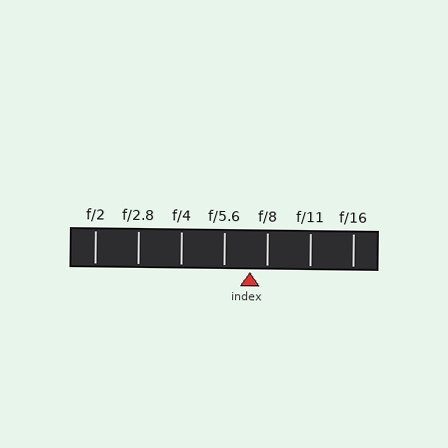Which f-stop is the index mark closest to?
The index mark is closest to f/8.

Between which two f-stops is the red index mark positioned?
The index mark is between f/5.6 and f/8.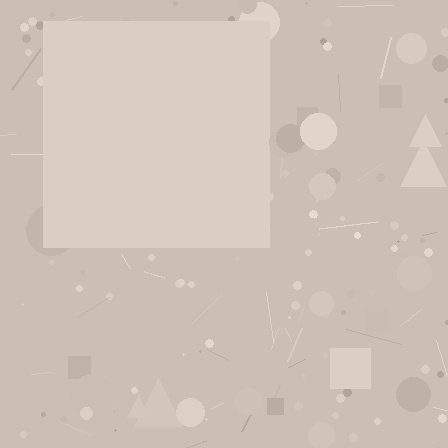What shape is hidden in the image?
A square is hidden in the image.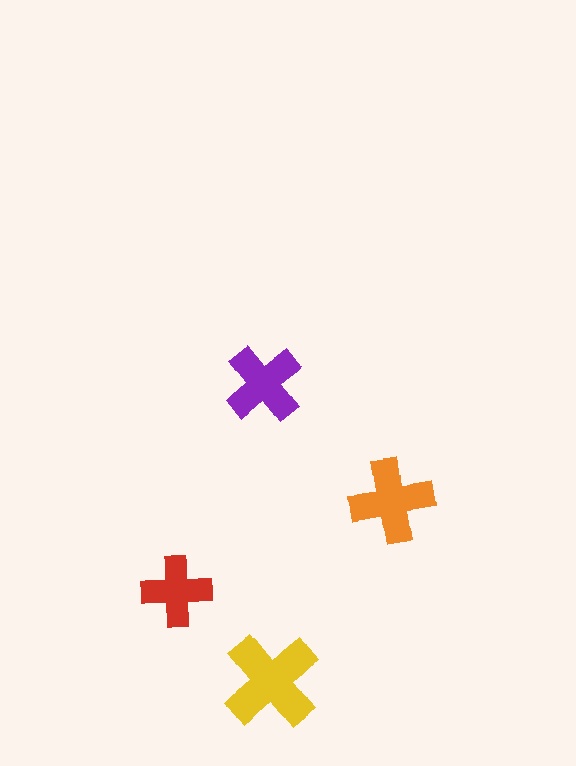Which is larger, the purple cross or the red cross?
The purple one.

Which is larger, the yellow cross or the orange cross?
The yellow one.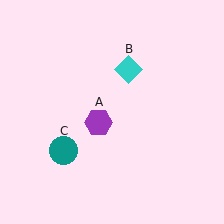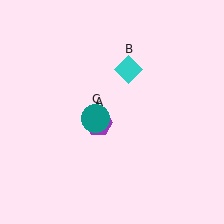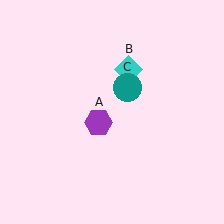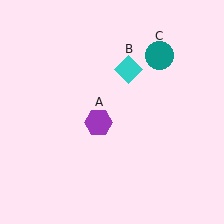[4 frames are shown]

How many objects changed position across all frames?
1 object changed position: teal circle (object C).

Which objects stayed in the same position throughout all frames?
Purple hexagon (object A) and cyan diamond (object B) remained stationary.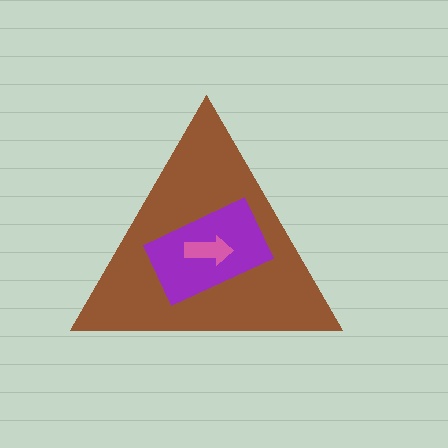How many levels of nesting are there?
3.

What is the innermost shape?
The pink arrow.